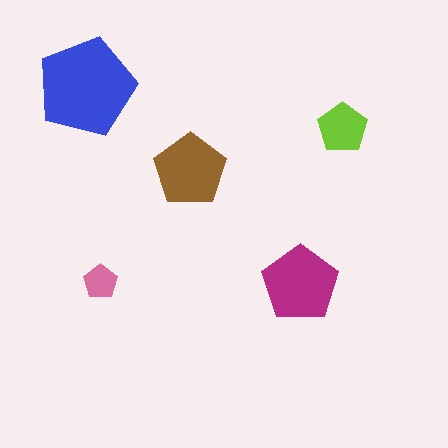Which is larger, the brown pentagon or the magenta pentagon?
The magenta one.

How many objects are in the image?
There are 5 objects in the image.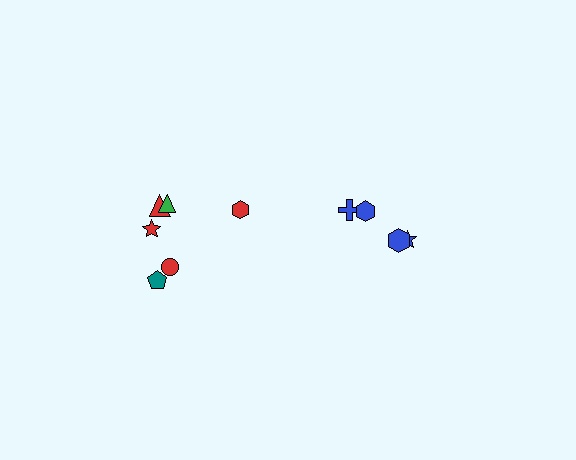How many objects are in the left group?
There are 6 objects.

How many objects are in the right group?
There are 4 objects.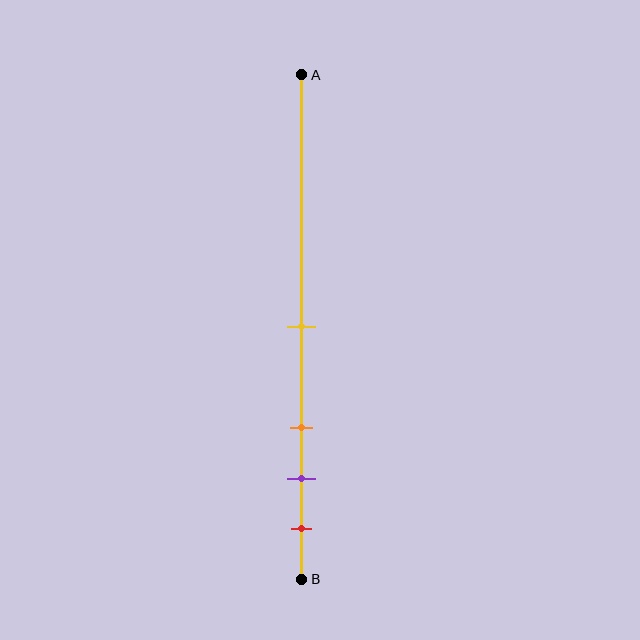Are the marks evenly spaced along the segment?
No, the marks are not evenly spaced.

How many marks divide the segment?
There are 4 marks dividing the segment.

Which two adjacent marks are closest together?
The purple and red marks are the closest adjacent pair.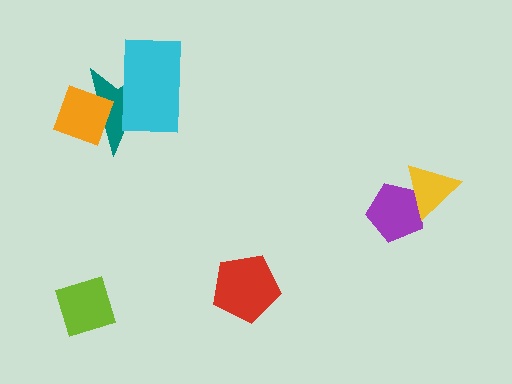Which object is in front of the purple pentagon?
The yellow triangle is in front of the purple pentagon.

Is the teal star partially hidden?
Yes, it is partially covered by another shape.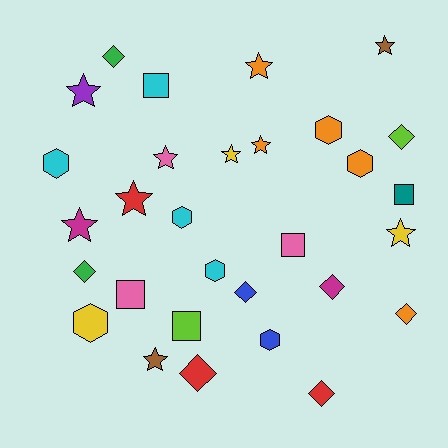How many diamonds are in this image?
There are 8 diamonds.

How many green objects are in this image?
There are 2 green objects.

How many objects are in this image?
There are 30 objects.